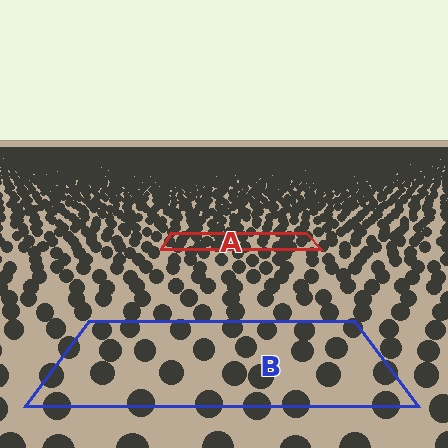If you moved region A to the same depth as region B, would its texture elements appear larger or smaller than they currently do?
They would appear larger. At a closer depth, the same texture elements are projected at a bigger on-screen size.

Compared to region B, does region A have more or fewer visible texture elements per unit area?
Region A has more texture elements per unit area — they are packed more densely because it is farther away.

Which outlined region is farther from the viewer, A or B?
Region A is farther from the viewer — the texture elements inside it appear smaller and more densely packed.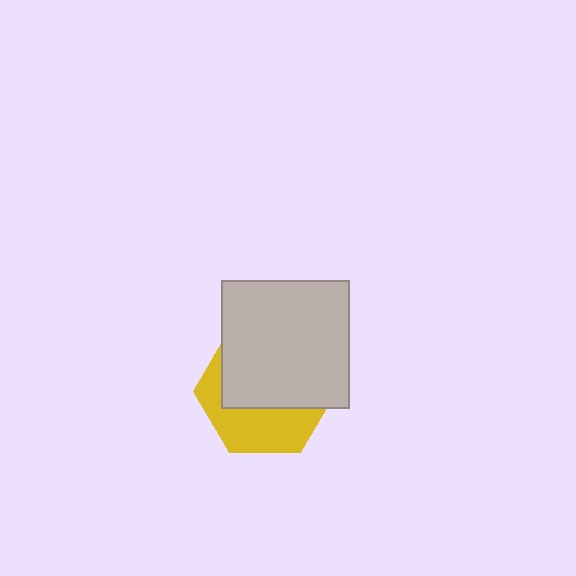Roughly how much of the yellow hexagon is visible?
A small part of it is visible (roughly 40%).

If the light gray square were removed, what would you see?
You would see the complete yellow hexagon.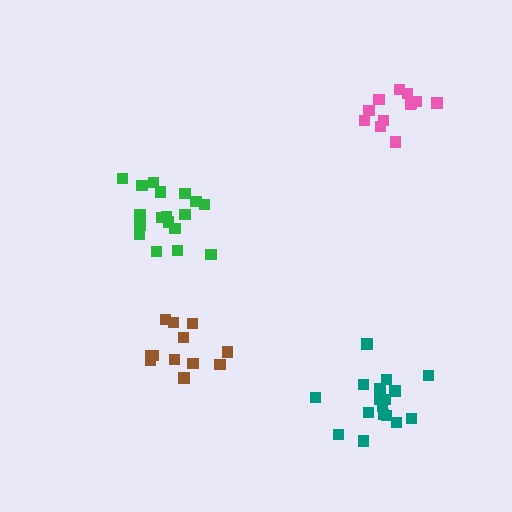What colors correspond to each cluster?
The clusters are colored: brown, green, teal, pink.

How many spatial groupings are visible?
There are 4 spatial groupings.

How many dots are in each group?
Group 1: 12 dots, Group 2: 18 dots, Group 3: 17 dots, Group 4: 12 dots (59 total).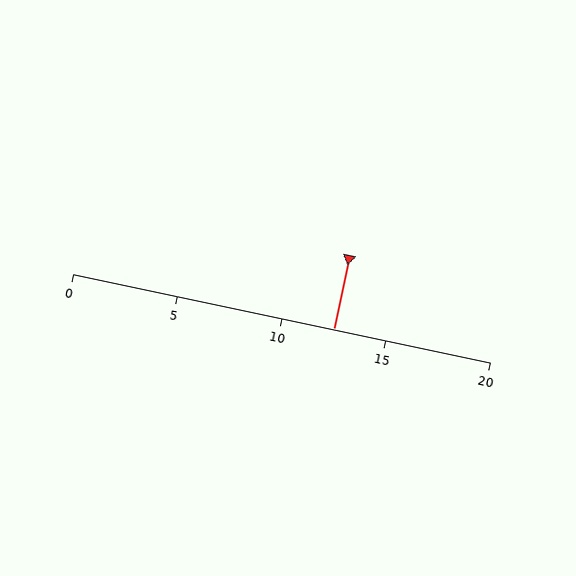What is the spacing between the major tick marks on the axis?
The major ticks are spaced 5 apart.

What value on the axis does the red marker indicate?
The marker indicates approximately 12.5.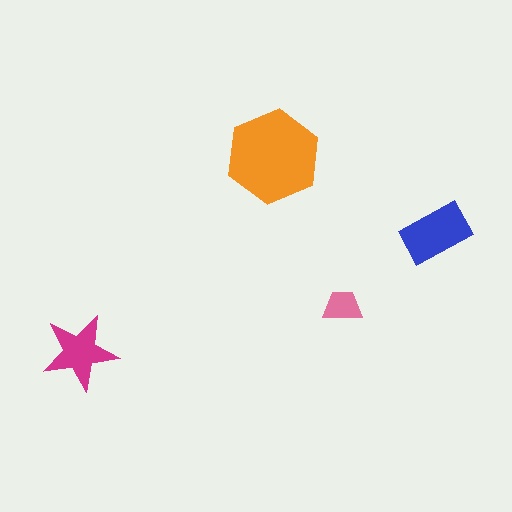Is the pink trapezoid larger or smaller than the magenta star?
Smaller.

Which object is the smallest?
The pink trapezoid.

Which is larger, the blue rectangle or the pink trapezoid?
The blue rectangle.